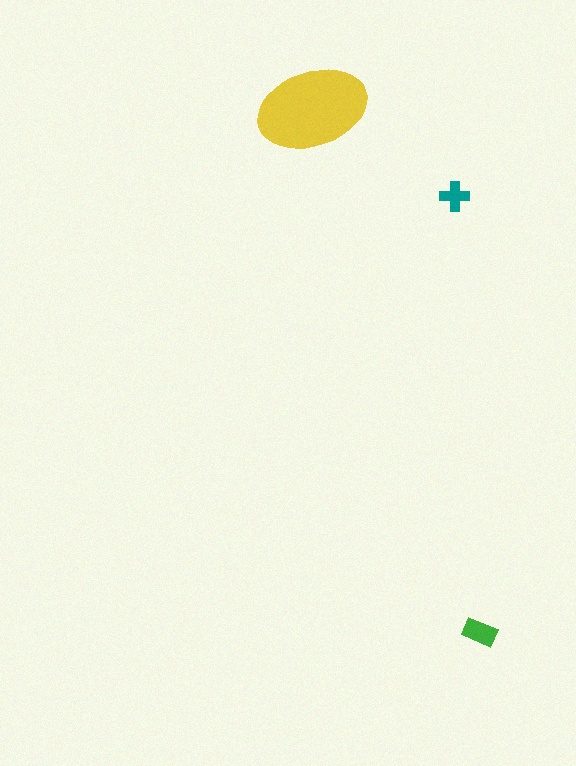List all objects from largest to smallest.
The yellow ellipse, the green rectangle, the teal cross.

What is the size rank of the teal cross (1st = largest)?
3rd.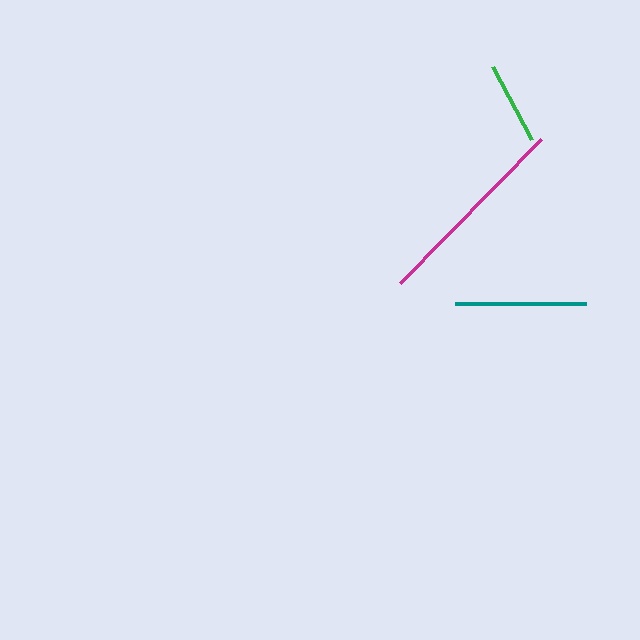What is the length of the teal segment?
The teal segment is approximately 132 pixels long.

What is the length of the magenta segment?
The magenta segment is approximately 202 pixels long.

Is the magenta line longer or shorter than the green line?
The magenta line is longer than the green line.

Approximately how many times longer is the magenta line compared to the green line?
The magenta line is approximately 2.4 times the length of the green line.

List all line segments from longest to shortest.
From longest to shortest: magenta, teal, green.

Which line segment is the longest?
The magenta line is the longest at approximately 202 pixels.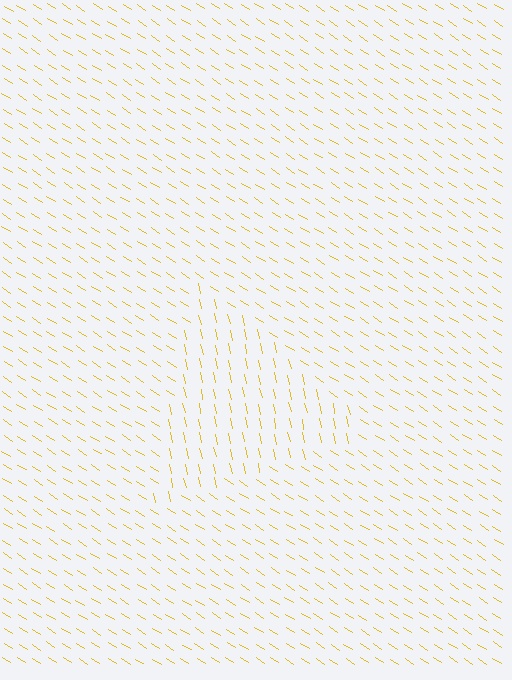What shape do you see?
I see a triangle.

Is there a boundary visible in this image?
Yes, there is a texture boundary formed by a change in line orientation.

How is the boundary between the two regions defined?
The boundary is defined purely by a change in line orientation (approximately 45 degrees difference). All lines are the same color and thickness.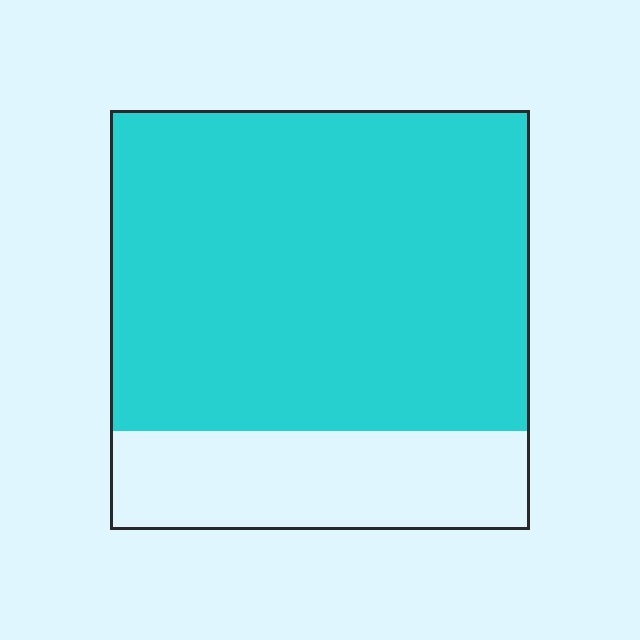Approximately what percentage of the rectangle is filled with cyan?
Approximately 75%.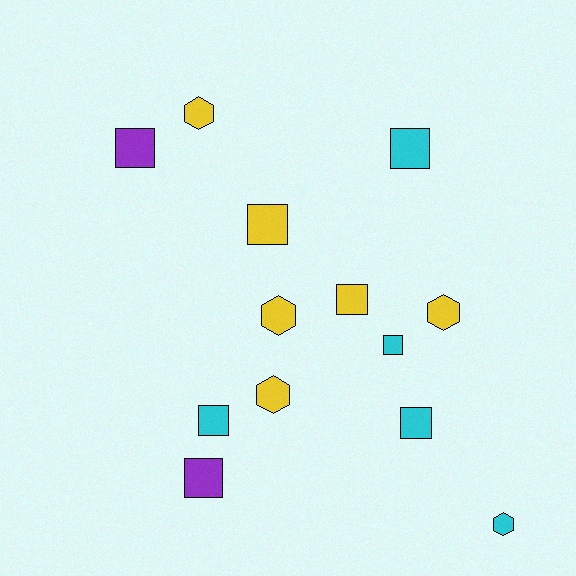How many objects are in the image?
There are 13 objects.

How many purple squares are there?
There are 2 purple squares.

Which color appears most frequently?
Yellow, with 6 objects.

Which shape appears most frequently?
Square, with 8 objects.